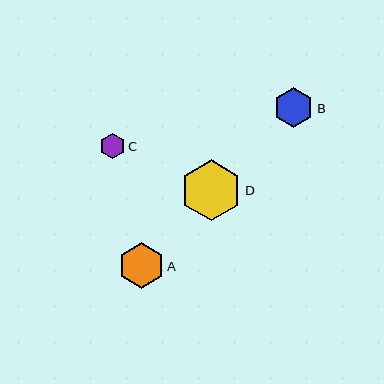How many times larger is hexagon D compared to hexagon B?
Hexagon D is approximately 1.5 times the size of hexagon B.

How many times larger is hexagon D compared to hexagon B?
Hexagon D is approximately 1.5 times the size of hexagon B.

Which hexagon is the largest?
Hexagon D is the largest with a size of approximately 61 pixels.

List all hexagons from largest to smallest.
From largest to smallest: D, A, B, C.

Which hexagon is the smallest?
Hexagon C is the smallest with a size of approximately 25 pixels.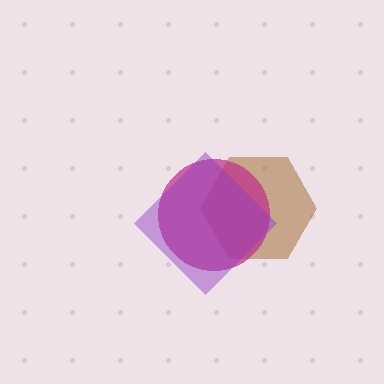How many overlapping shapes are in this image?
There are 3 overlapping shapes in the image.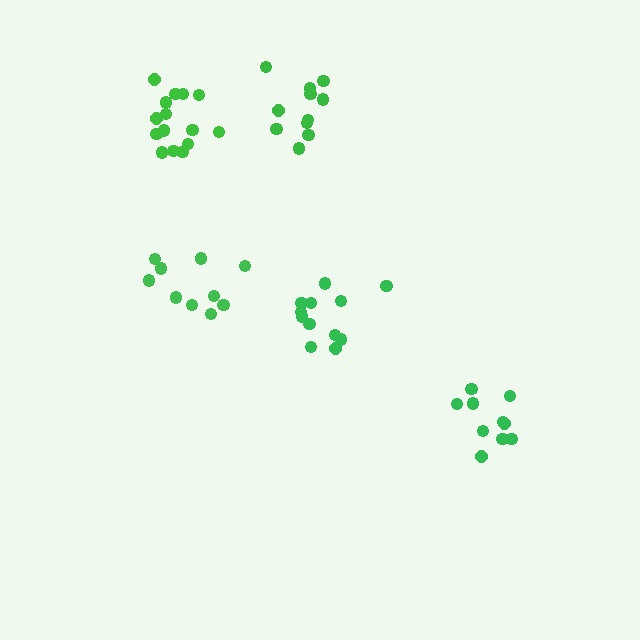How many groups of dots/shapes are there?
There are 5 groups.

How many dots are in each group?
Group 1: 12 dots, Group 2: 10 dots, Group 3: 15 dots, Group 4: 11 dots, Group 5: 10 dots (58 total).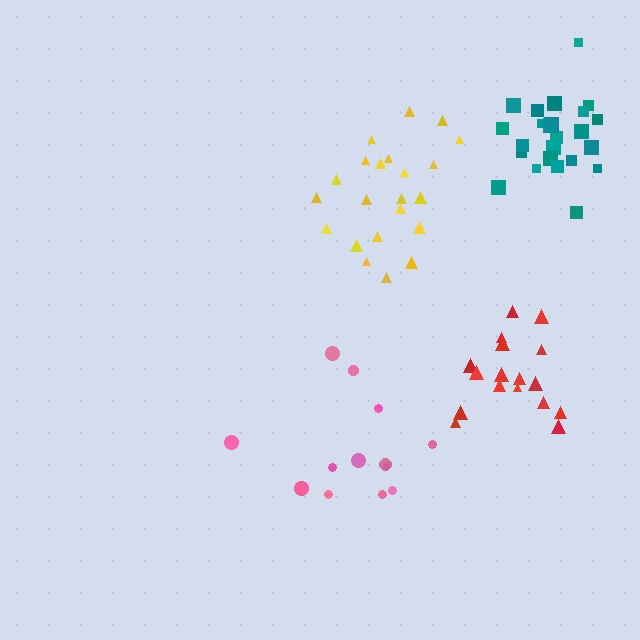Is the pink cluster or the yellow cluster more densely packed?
Yellow.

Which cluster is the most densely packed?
Teal.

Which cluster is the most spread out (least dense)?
Pink.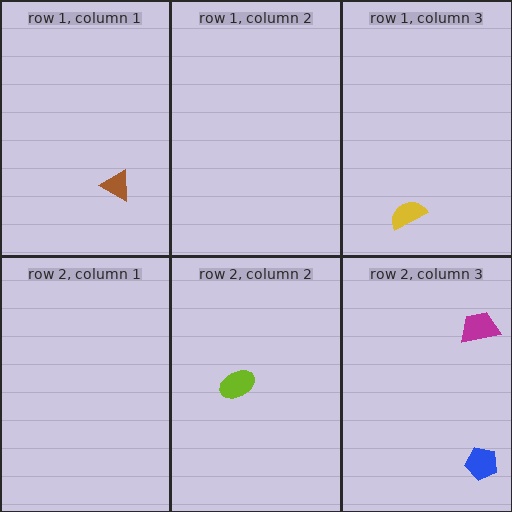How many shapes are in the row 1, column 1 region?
1.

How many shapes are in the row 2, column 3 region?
2.